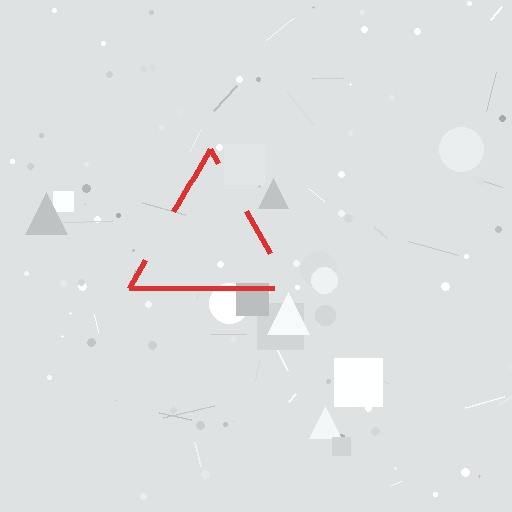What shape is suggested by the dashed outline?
The dashed outline suggests a triangle.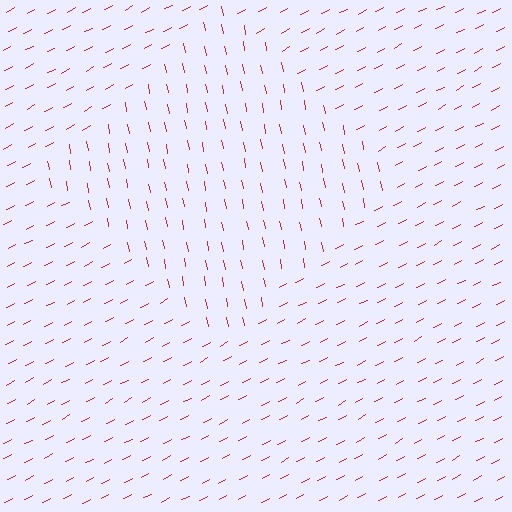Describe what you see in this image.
The image is filled with small red line segments. A diamond region in the image has lines oriented differently from the surrounding lines, creating a visible texture boundary.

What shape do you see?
I see a diamond.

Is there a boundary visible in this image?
Yes, there is a texture boundary formed by a change in line orientation.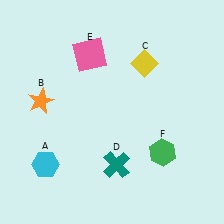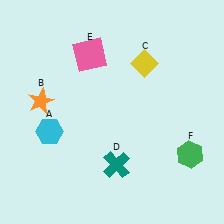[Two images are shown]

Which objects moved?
The objects that moved are: the cyan hexagon (A), the green hexagon (F).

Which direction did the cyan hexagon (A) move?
The cyan hexagon (A) moved up.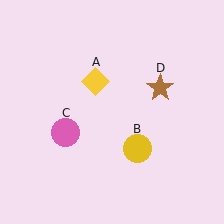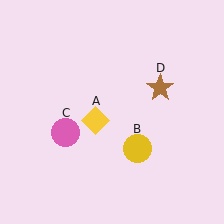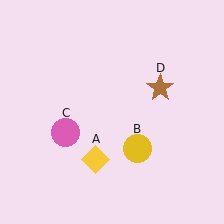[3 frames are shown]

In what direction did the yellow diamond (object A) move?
The yellow diamond (object A) moved down.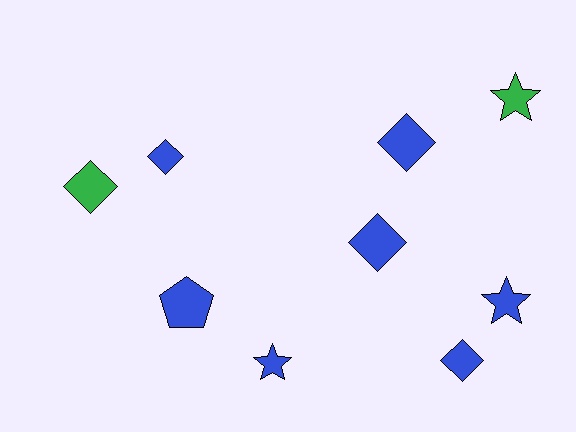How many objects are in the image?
There are 9 objects.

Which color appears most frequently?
Blue, with 7 objects.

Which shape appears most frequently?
Diamond, with 5 objects.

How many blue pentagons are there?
There is 1 blue pentagon.